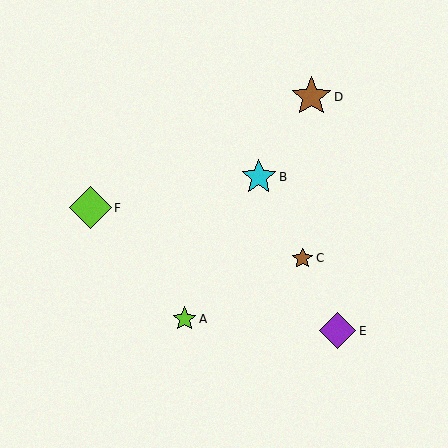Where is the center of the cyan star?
The center of the cyan star is at (259, 177).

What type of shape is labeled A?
Shape A is a lime star.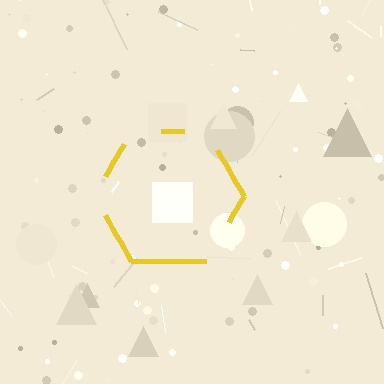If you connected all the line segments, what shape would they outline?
They would outline a hexagon.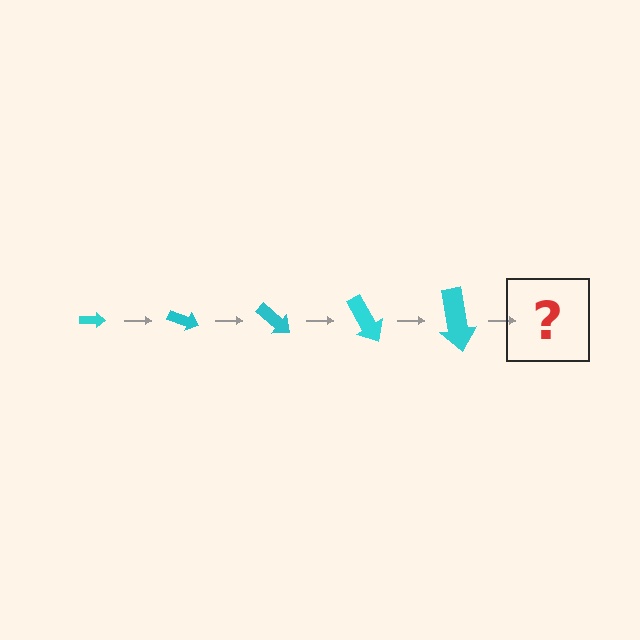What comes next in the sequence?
The next element should be an arrow, larger than the previous one and rotated 100 degrees from the start.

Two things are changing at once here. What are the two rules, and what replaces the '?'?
The two rules are that the arrow grows larger each step and it rotates 20 degrees each step. The '?' should be an arrow, larger than the previous one and rotated 100 degrees from the start.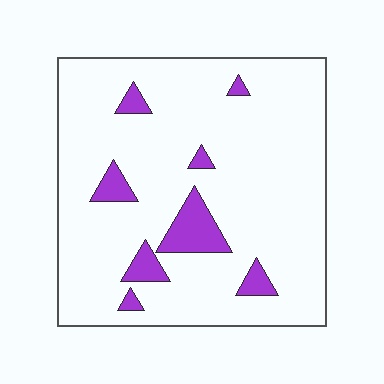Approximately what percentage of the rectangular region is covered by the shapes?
Approximately 10%.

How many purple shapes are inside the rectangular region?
8.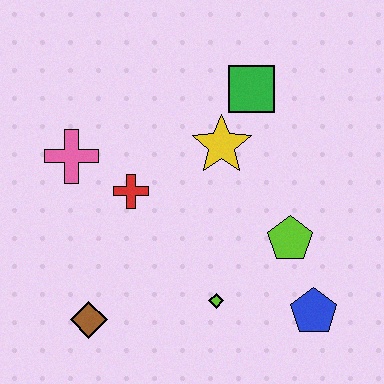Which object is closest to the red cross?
The pink cross is closest to the red cross.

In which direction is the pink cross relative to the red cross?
The pink cross is to the left of the red cross.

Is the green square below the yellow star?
No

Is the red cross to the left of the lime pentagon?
Yes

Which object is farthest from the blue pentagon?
The pink cross is farthest from the blue pentagon.